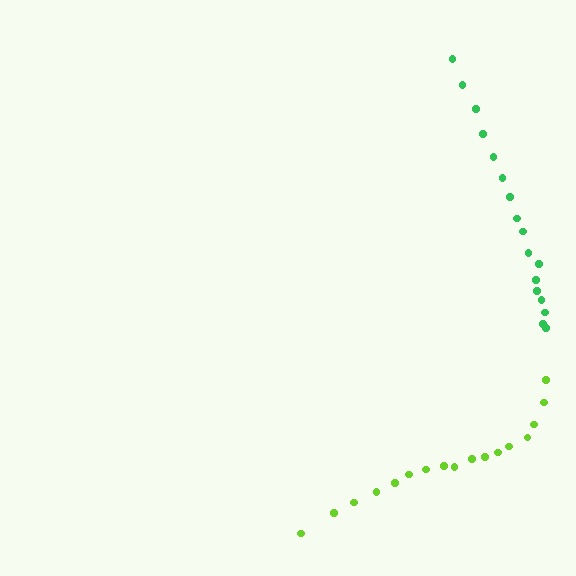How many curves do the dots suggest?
There are 2 distinct paths.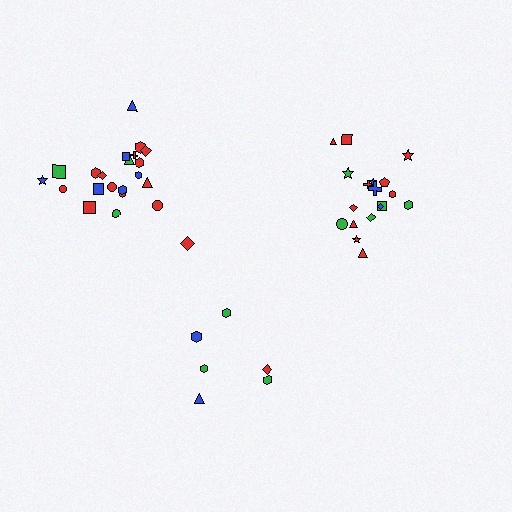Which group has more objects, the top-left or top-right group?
The top-left group.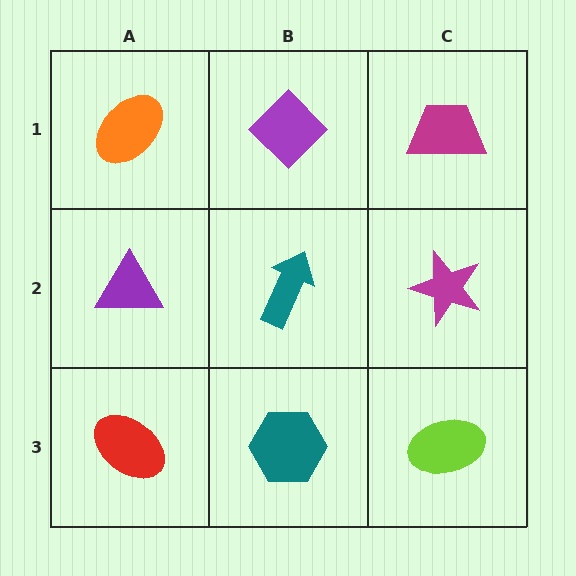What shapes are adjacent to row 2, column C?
A magenta trapezoid (row 1, column C), a lime ellipse (row 3, column C), a teal arrow (row 2, column B).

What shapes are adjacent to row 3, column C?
A magenta star (row 2, column C), a teal hexagon (row 3, column B).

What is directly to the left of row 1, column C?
A purple diamond.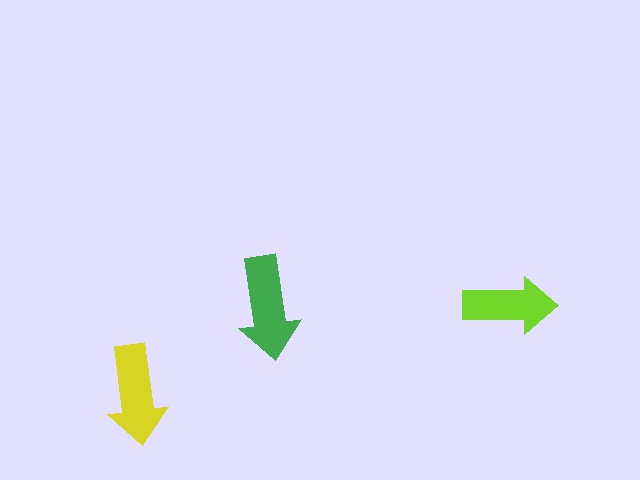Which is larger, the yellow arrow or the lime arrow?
The yellow one.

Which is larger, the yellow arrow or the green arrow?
The green one.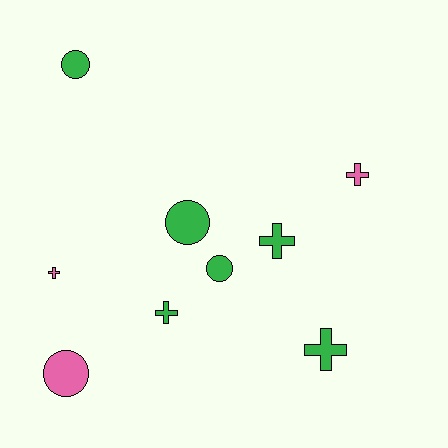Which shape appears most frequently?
Cross, with 5 objects.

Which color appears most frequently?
Green, with 6 objects.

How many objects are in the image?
There are 9 objects.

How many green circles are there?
There are 3 green circles.